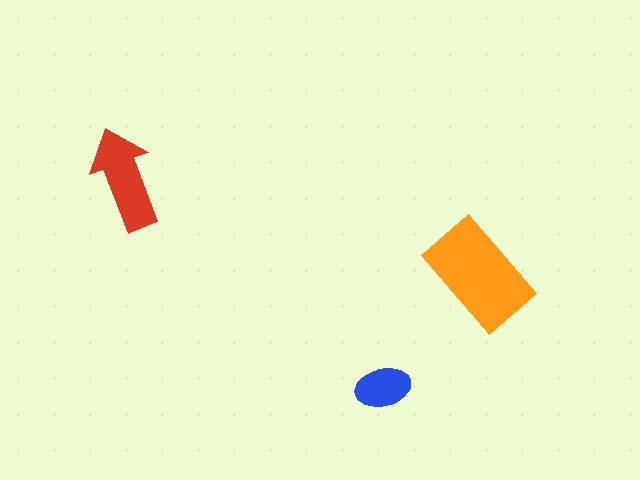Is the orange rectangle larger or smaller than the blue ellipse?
Larger.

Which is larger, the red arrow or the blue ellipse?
The red arrow.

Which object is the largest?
The orange rectangle.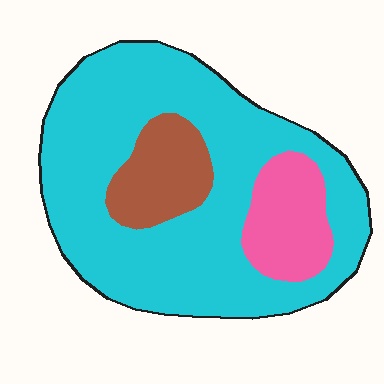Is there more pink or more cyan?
Cyan.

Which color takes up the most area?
Cyan, at roughly 75%.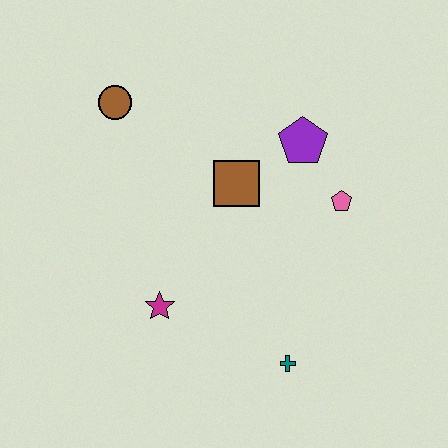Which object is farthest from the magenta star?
The purple pentagon is farthest from the magenta star.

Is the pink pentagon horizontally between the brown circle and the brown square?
No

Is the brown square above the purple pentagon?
No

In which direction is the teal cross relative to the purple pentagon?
The teal cross is below the purple pentagon.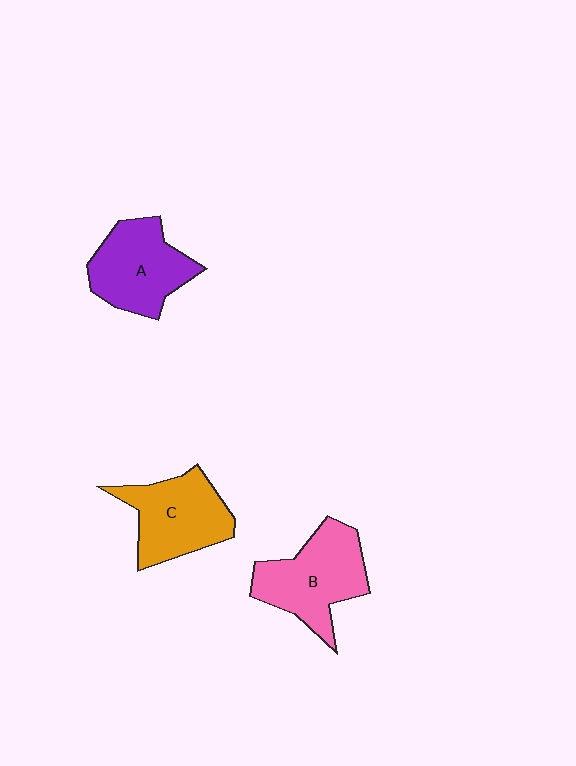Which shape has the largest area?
Shape B (pink).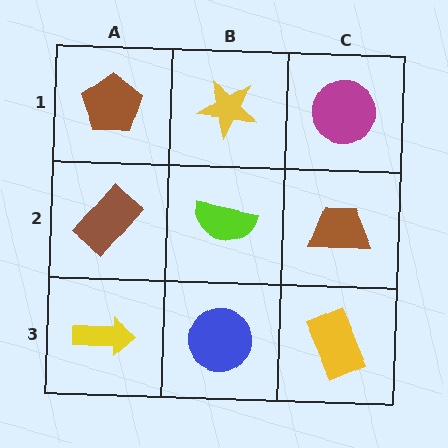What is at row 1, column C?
A magenta circle.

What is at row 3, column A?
A yellow arrow.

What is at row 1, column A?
A brown pentagon.